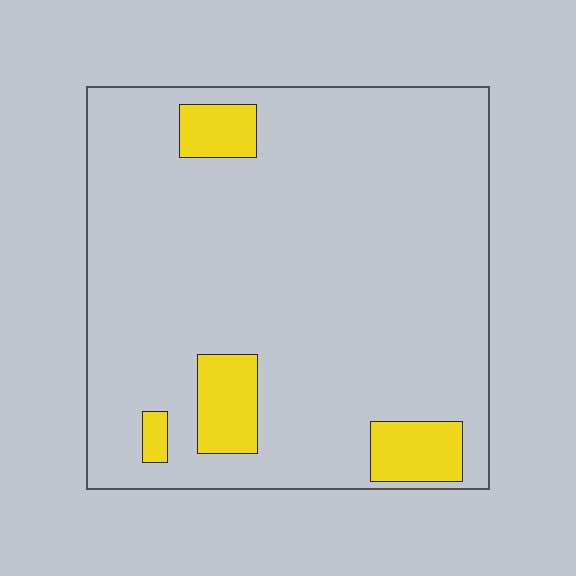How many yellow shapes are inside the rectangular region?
4.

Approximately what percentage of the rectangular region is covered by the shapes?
Approximately 10%.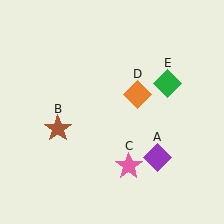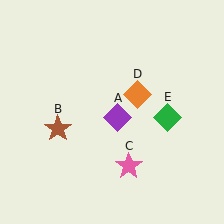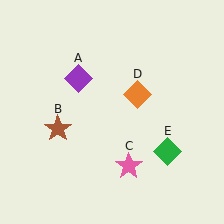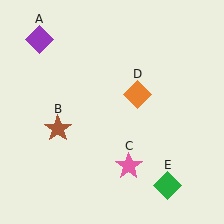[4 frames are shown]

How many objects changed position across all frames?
2 objects changed position: purple diamond (object A), green diamond (object E).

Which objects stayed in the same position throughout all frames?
Brown star (object B) and pink star (object C) and orange diamond (object D) remained stationary.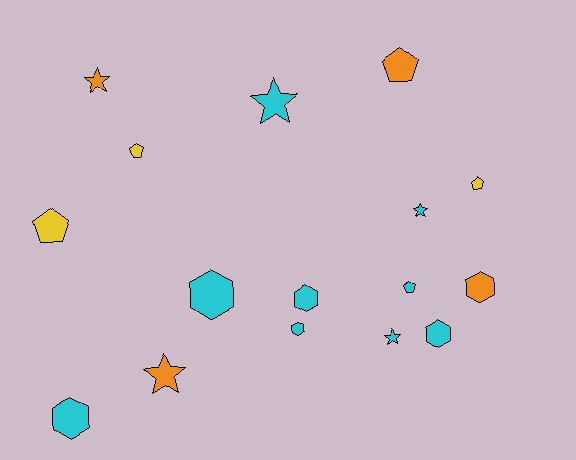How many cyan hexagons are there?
There are 5 cyan hexagons.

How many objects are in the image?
There are 16 objects.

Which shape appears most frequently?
Hexagon, with 6 objects.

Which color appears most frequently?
Cyan, with 9 objects.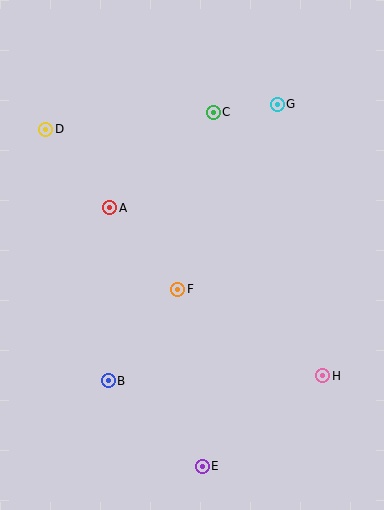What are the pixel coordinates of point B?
Point B is at (108, 381).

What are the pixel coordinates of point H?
Point H is at (323, 376).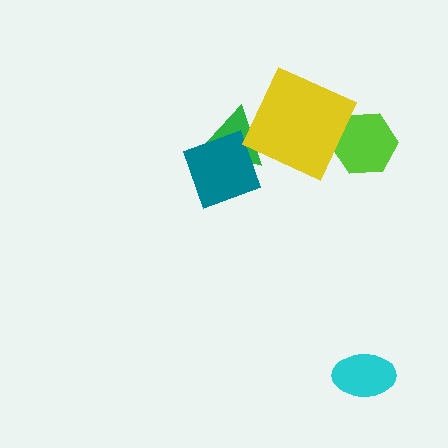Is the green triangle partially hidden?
Yes, it is partially covered by another shape.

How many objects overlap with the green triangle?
2 objects overlap with the green triangle.